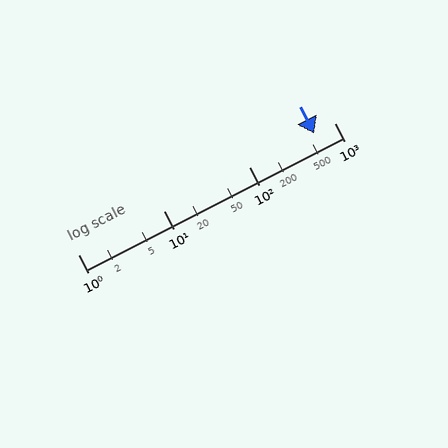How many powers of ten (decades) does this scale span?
The scale spans 3 decades, from 1 to 1000.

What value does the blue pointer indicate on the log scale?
The pointer indicates approximately 580.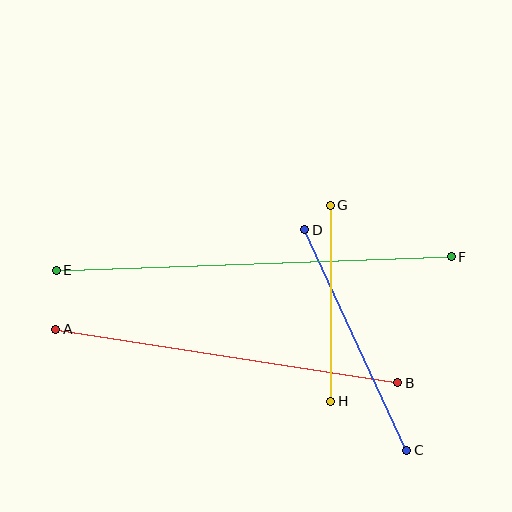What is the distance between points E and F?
The distance is approximately 395 pixels.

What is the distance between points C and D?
The distance is approximately 243 pixels.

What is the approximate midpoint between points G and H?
The midpoint is at approximately (330, 303) pixels.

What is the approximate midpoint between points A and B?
The midpoint is at approximately (227, 356) pixels.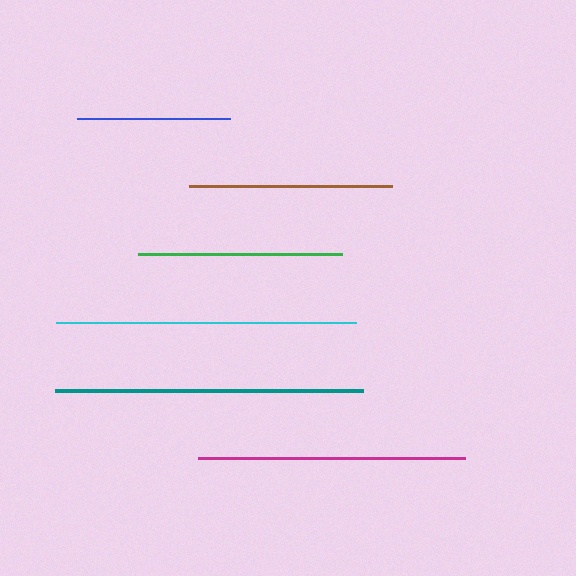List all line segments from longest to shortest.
From longest to shortest: teal, cyan, magenta, green, brown, blue.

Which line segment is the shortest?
The blue line is the shortest at approximately 153 pixels.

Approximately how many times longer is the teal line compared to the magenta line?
The teal line is approximately 1.2 times the length of the magenta line.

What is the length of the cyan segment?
The cyan segment is approximately 299 pixels long.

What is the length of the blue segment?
The blue segment is approximately 153 pixels long.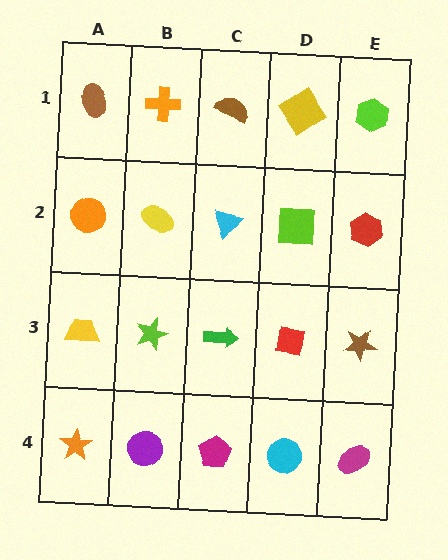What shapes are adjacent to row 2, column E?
A lime hexagon (row 1, column E), a brown star (row 3, column E), a lime square (row 2, column D).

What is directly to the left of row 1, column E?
A yellow diamond.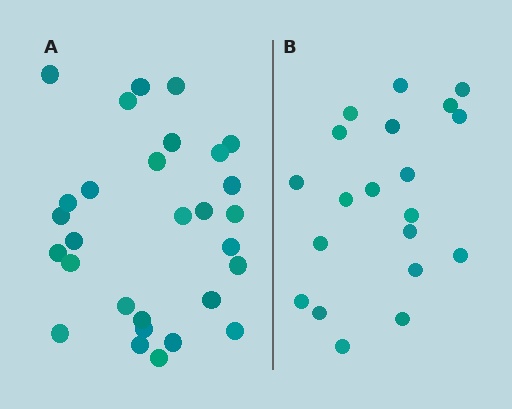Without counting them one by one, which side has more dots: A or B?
Region A (the left region) has more dots.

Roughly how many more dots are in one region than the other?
Region A has roughly 8 or so more dots than region B.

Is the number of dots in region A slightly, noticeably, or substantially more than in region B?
Region A has substantially more. The ratio is roughly 1.4 to 1.